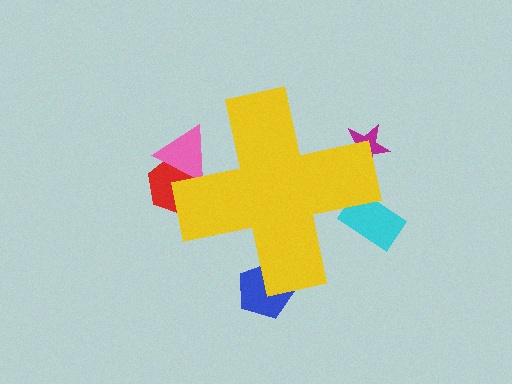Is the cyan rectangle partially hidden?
Yes, the cyan rectangle is partially hidden behind the yellow cross.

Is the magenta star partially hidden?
Yes, the magenta star is partially hidden behind the yellow cross.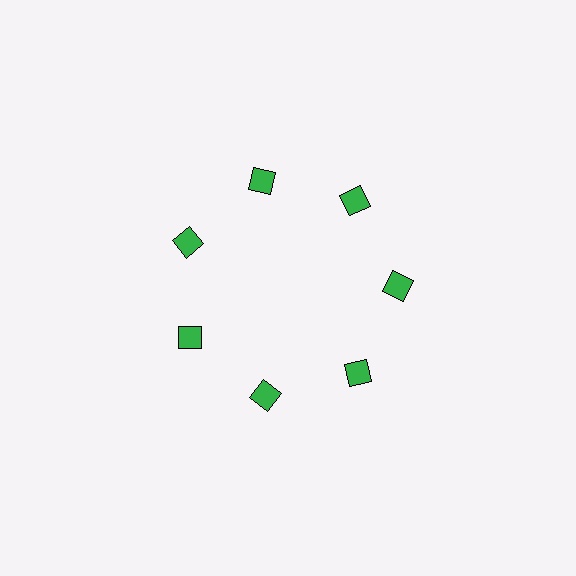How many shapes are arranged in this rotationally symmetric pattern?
There are 7 shapes, arranged in 7 groups of 1.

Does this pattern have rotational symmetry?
Yes, this pattern has 7-fold rotational symmetry. It looks the same after rotating 51 degrees around the center.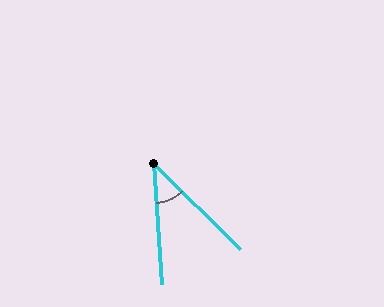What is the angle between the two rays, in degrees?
Approximately 41 degrees.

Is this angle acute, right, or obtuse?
It is acute.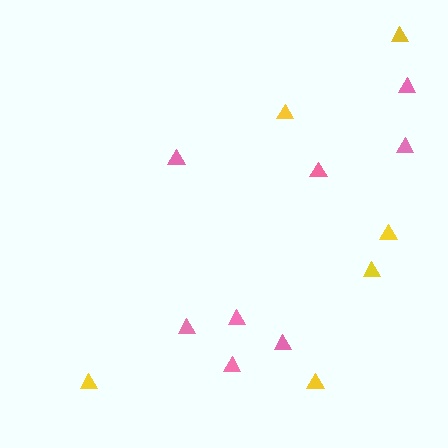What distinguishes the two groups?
There are 2 groups: one group of pink triangles (8) and one group of yellow triangles (6).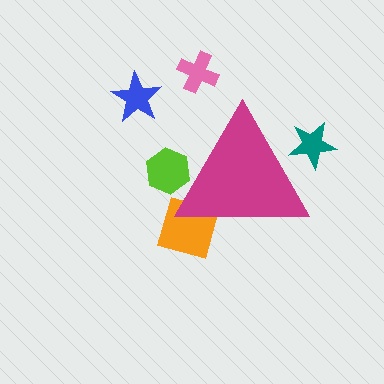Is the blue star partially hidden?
No, the blue star is fully visible.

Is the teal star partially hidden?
Yes, the teal star is partially hidden behind the magenta triangle.